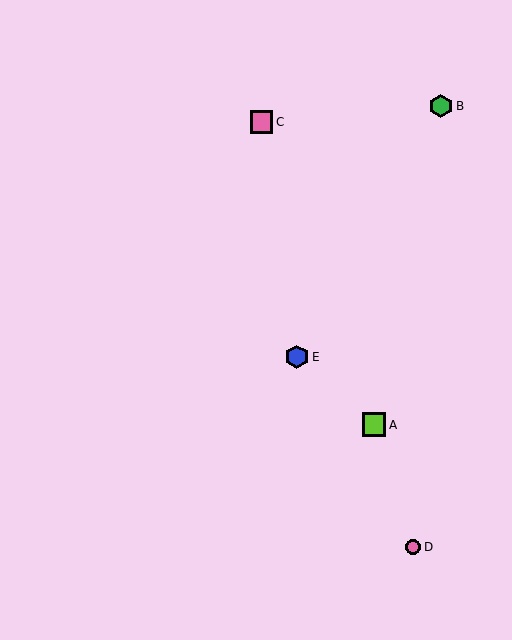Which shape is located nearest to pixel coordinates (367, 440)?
The lime square (labeled A) at (374, 425) is nearest to that location.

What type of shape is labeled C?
Shape C is a pink square.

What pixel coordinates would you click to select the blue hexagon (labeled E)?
Click at (297, 357) to select the blue hexagon E.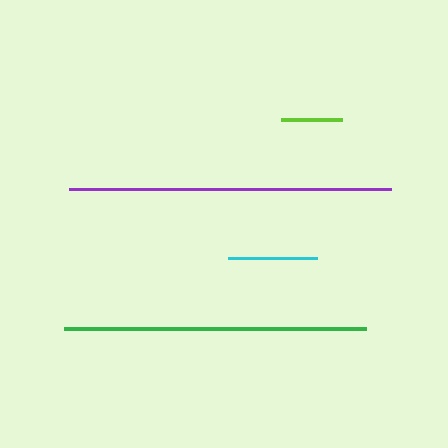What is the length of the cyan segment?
The cyan segment is approximately 89 pixels long.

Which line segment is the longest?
The purple line is the longest at approximately 322 pixels.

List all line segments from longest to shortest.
From longest to shortest: purple, green, cyan, lime.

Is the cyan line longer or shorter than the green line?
The green line is longer than the cyan line.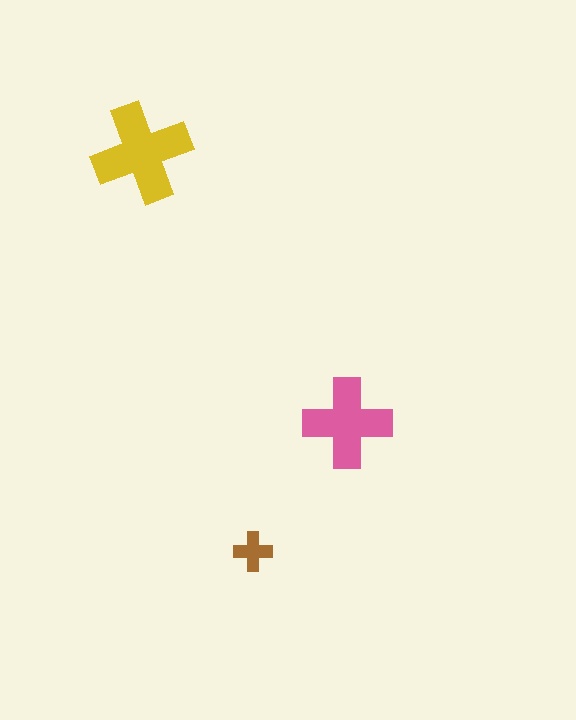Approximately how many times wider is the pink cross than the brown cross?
About 2.5 times wider.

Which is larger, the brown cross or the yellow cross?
The yellow one.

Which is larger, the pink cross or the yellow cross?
The yellow one.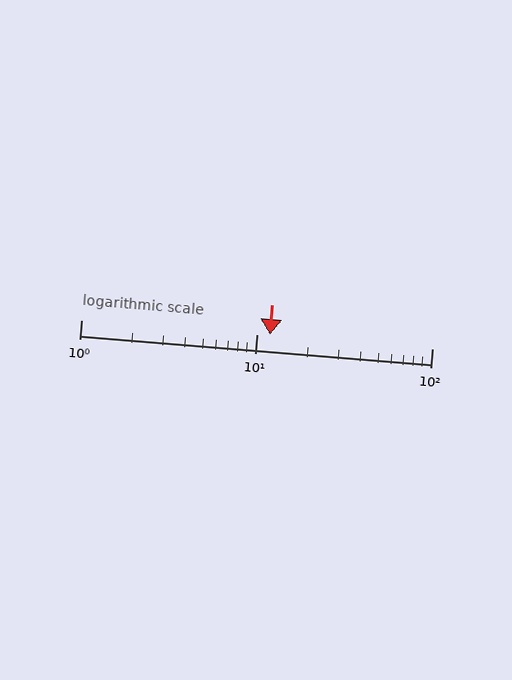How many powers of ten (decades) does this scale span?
The scale spans 2 decades, from 1 to 100.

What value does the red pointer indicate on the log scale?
The pointer indicates approximately 12.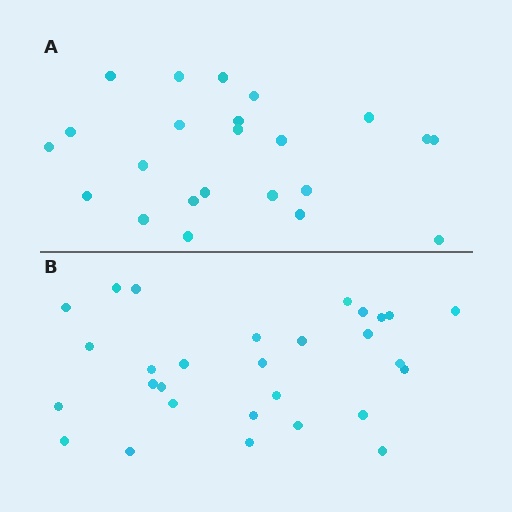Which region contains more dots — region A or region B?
Region B (the bottom region) has more dots.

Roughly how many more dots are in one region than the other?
Region B has about 6 more dots than region A.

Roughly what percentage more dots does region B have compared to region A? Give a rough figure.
About 25% more.